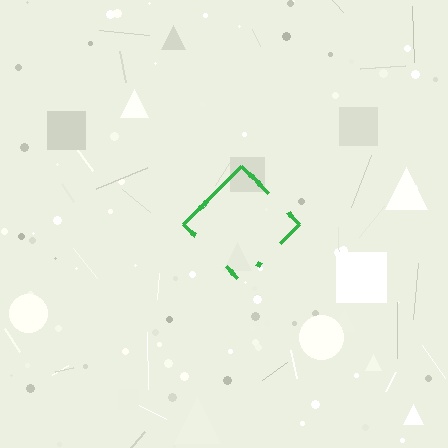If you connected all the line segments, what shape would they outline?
They would outline a diamond.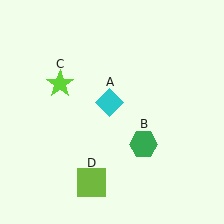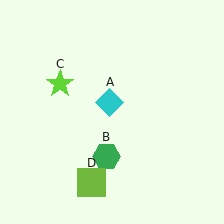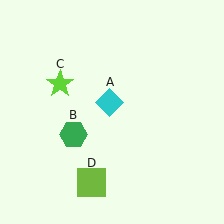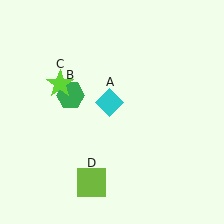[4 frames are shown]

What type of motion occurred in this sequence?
The green hexagon (object B) rotated clockwise around the center of the scene.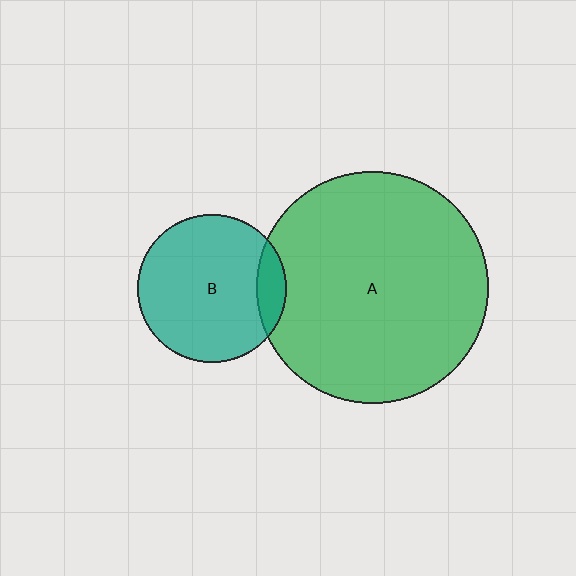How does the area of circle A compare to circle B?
Approximately 2.4 times.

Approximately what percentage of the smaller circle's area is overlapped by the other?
Approximately 10%.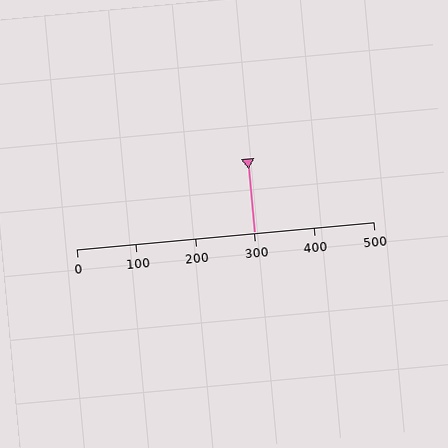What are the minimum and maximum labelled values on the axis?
The axis runs from 0 to 500.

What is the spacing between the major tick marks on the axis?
The major ticks are spaced 100 apart.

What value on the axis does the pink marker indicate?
The marker indicates approximately 300.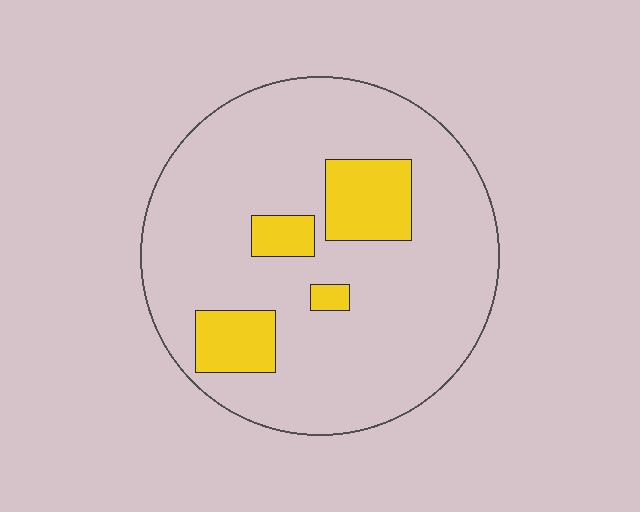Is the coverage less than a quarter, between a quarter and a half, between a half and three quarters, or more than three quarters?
Less than a quarter.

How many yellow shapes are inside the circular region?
4.